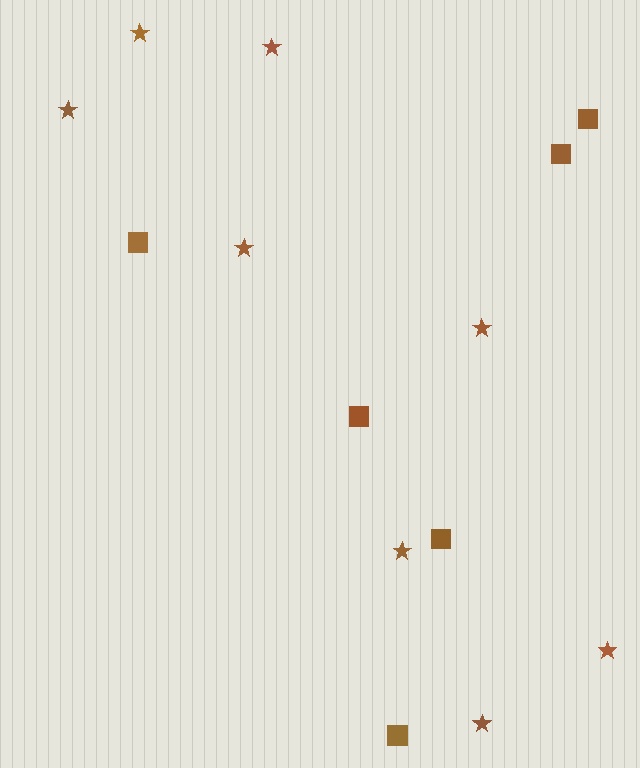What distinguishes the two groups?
There are 2 groups: one group of stars (8) and one group of squares (6).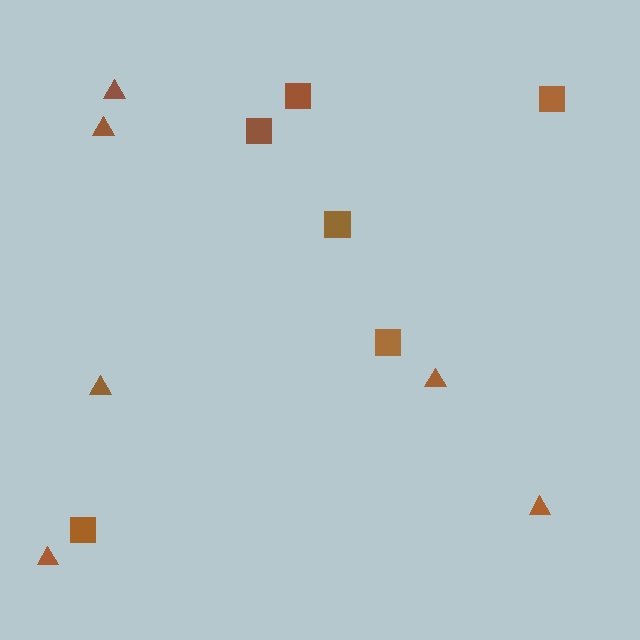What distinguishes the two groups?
There are 2 groups: one group of squares (6) and one group of triangles (6).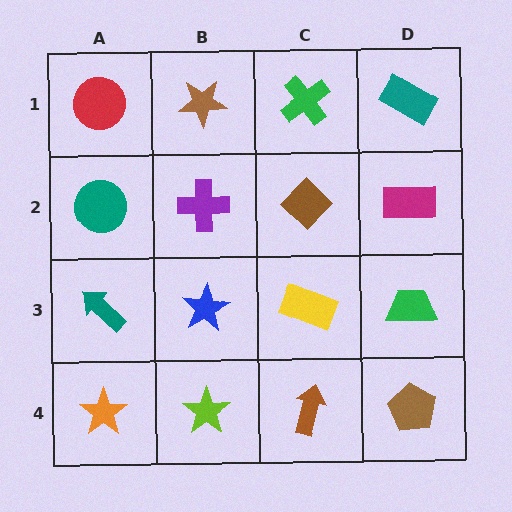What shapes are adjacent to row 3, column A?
A teal circle (row 2, column A), an orange star (row 4, column A), a blue star (row 3, column B).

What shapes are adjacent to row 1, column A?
A teal circle (row 2, column A), a brown star (row 1, column B).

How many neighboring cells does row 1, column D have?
2.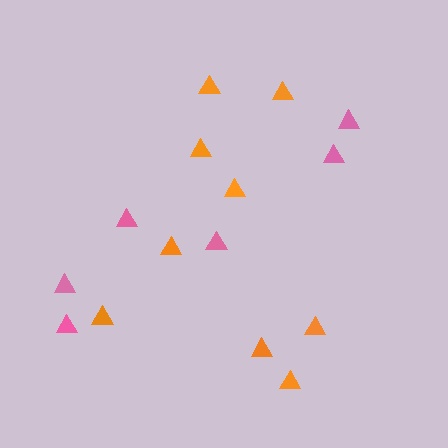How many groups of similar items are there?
There are 2 groups: one group of orange triangles (9) and one group of pink triangles (6).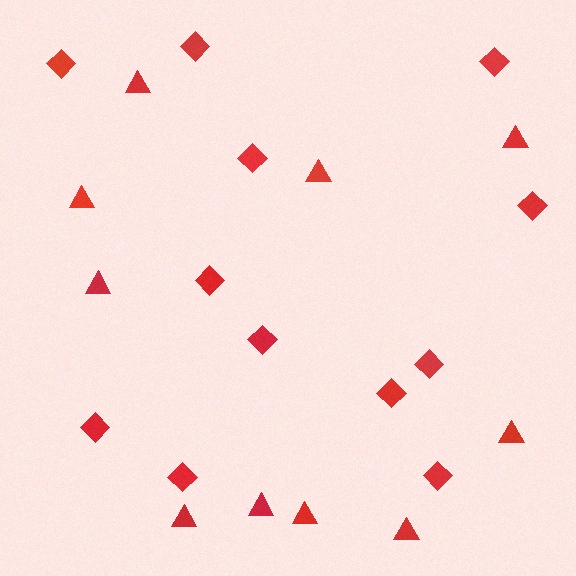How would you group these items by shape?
There are 2 groups: one group of triangles (10) and one group of diamonds (12).